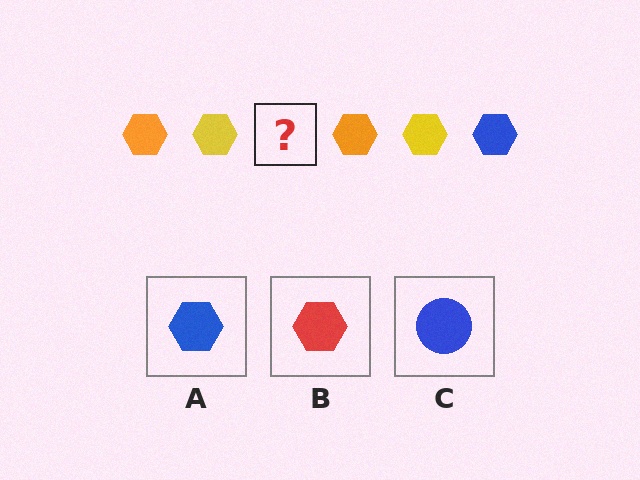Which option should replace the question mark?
Option A.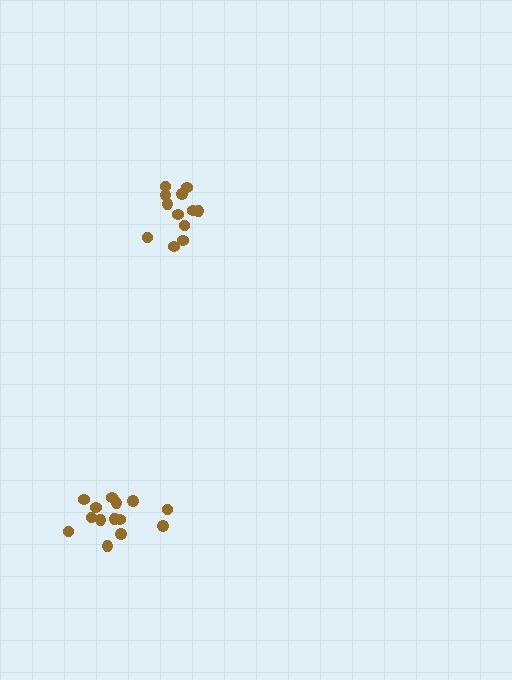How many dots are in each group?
Group 1: 12 dots, Group 2: 14 dots (26 total).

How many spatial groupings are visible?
There are 2 spatial groupings.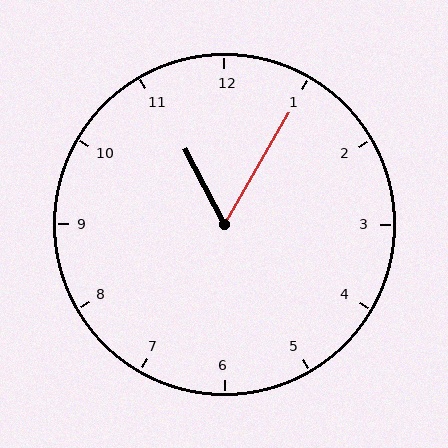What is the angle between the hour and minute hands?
Approximately 58 degrees.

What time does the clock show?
11:05.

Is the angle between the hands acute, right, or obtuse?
It is acute.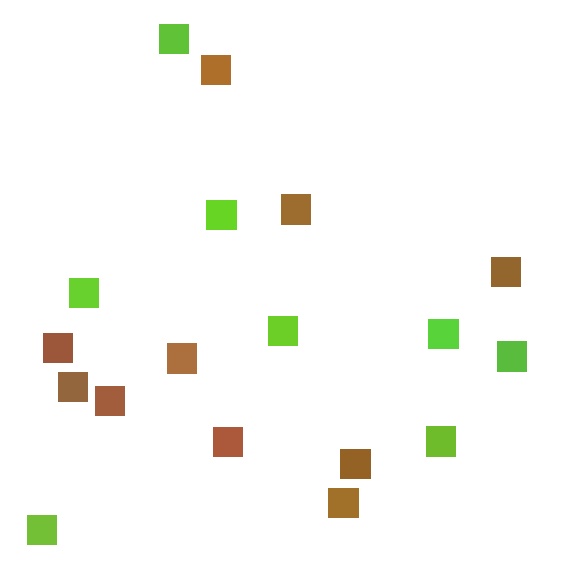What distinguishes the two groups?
There are 2 groups: one group of lime squares (8) and one group of brown squares (10).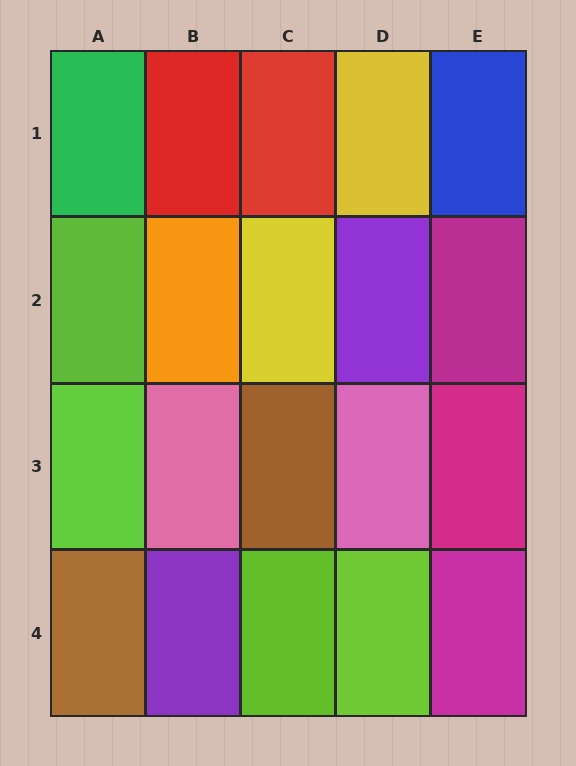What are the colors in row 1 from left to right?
Green, red, red, yellow, blue.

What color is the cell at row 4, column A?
Brown.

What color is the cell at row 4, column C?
Lime.